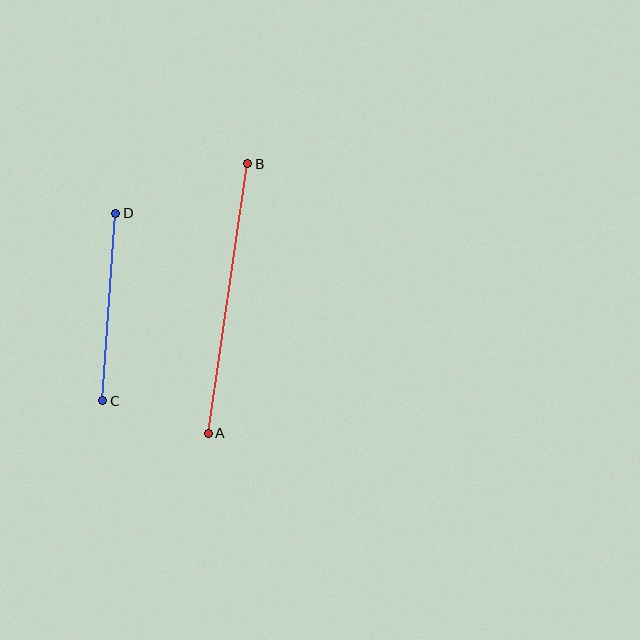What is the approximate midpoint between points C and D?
The midpoint is at approximately (109, 307) pixels.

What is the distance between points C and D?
The distance is approximately 188 pixels.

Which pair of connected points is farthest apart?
Points A and B are farthest apart.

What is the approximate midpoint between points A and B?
The midpoint is at approximately (228, 298) pixels.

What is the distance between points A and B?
The distance is approximately 273 pixels.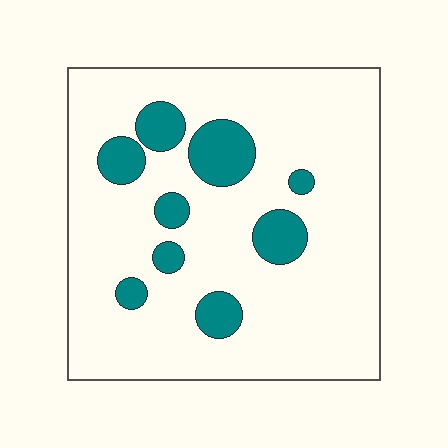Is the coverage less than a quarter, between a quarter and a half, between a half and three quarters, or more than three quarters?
Less than a quarter.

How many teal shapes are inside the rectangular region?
9.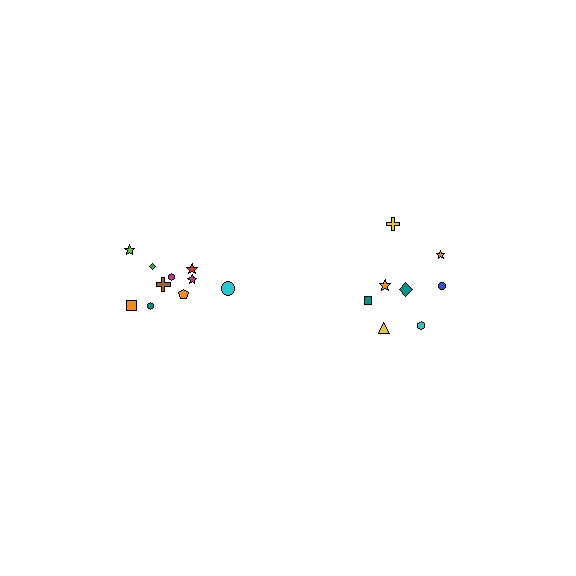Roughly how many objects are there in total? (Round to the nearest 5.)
Roughly 20 objects in total.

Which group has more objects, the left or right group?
The left group.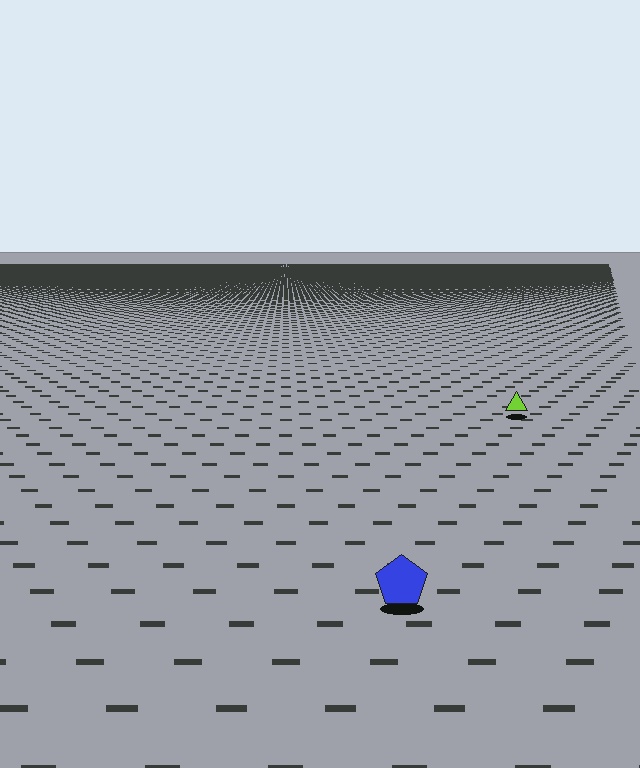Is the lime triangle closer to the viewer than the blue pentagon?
No. The blue pentagon is closer — you can tell from the texture gradient: the ground texture is coarser near it.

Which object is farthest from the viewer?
The lime triangle is farthest from the viewer. It appears smaller and the ground texture around it is denser.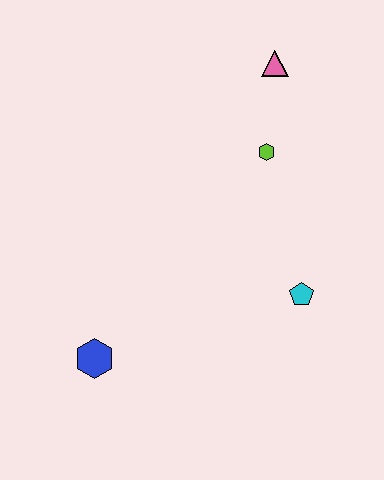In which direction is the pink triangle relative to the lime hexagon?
The pink triangle is above the lime hexagon.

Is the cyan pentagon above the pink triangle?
No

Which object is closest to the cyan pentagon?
The lime hexagon is closest to the cyan pentagon.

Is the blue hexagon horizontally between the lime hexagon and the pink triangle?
No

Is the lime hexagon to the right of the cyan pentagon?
No